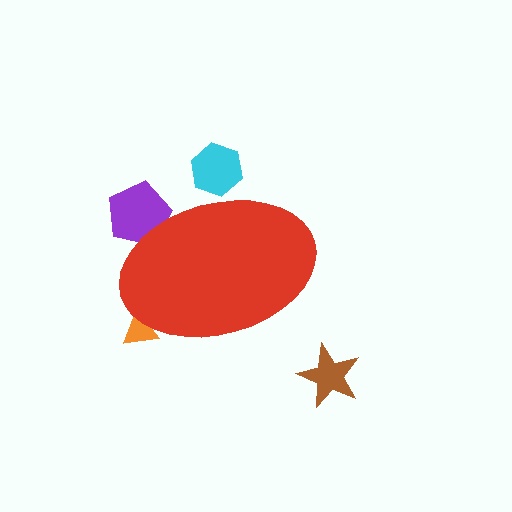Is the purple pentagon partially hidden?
Yes, the purple pentagon is partially hidden behind the red ellipse.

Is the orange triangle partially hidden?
Yes, the orange triangle is partially hidden behind the red ellipse.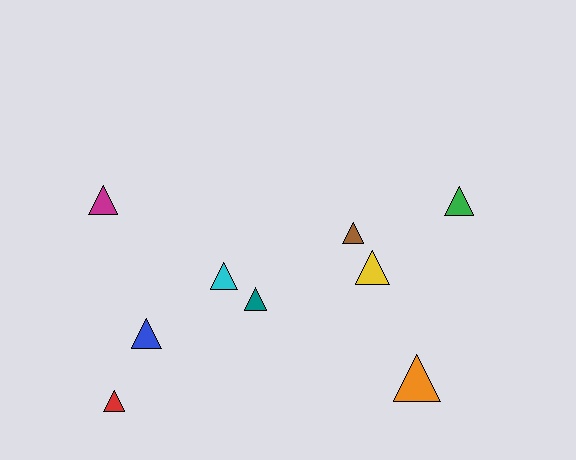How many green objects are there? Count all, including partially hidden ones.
There is 1 green object.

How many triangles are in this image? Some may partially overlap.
There are 9 triangles.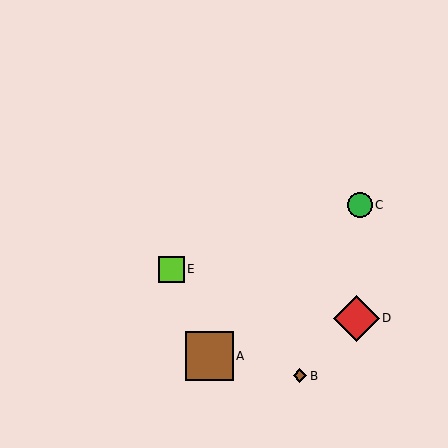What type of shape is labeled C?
Shape C is a green circle.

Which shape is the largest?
The brown square (labeled A) is the largest.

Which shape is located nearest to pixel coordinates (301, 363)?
The brown diamond (labeled B) at (300, 376) is nearest to that location.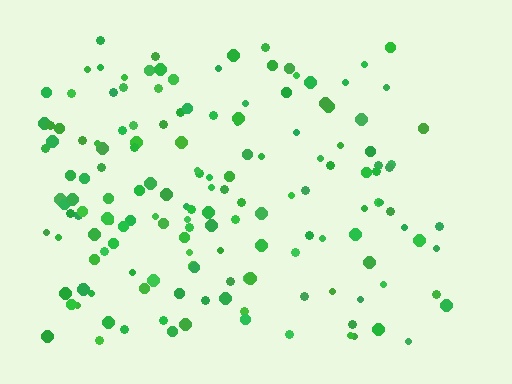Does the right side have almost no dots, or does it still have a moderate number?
Still a moderate number, just noticeably fewer than the left.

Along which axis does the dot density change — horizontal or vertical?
Horizontal.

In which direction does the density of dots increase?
From right to left, with the left side densest.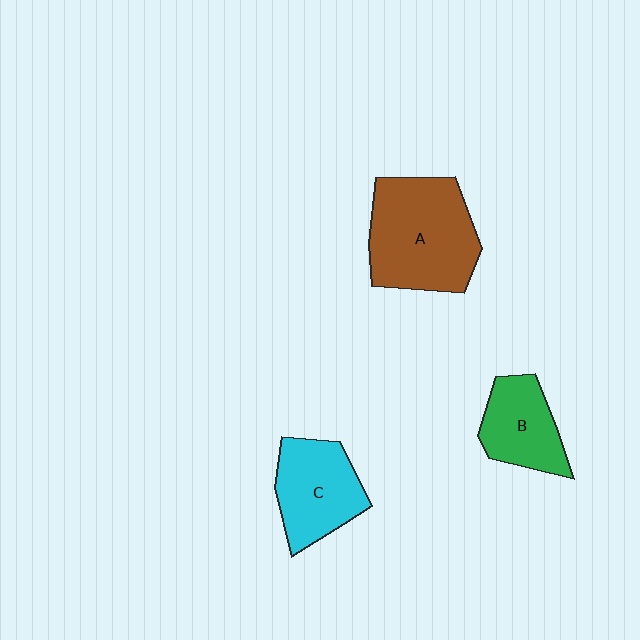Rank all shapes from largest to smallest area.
From largest to smallest: A (brown), C (cyan), B (green).